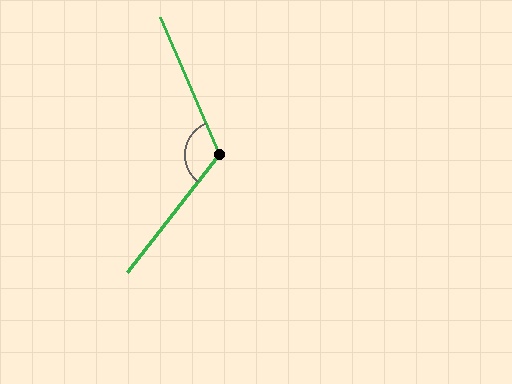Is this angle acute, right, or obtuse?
It is obtuse.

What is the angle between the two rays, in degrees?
Approximately 119 degrees.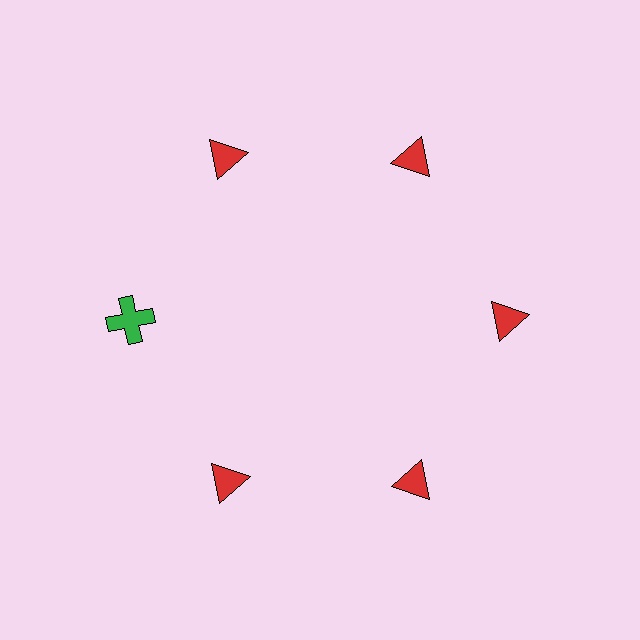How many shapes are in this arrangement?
There are 6 shapes arranged in a ring pattern.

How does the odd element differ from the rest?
It differs in both color (green instead of red) and shape (cross instead of triangle).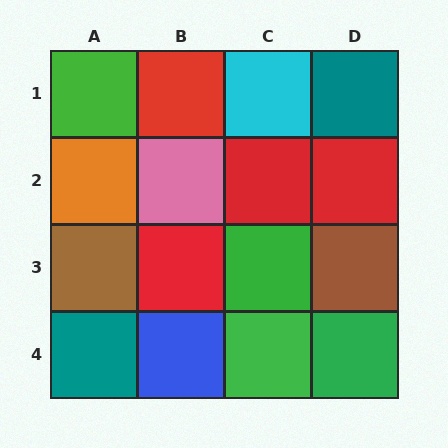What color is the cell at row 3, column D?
Brown.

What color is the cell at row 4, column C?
Green.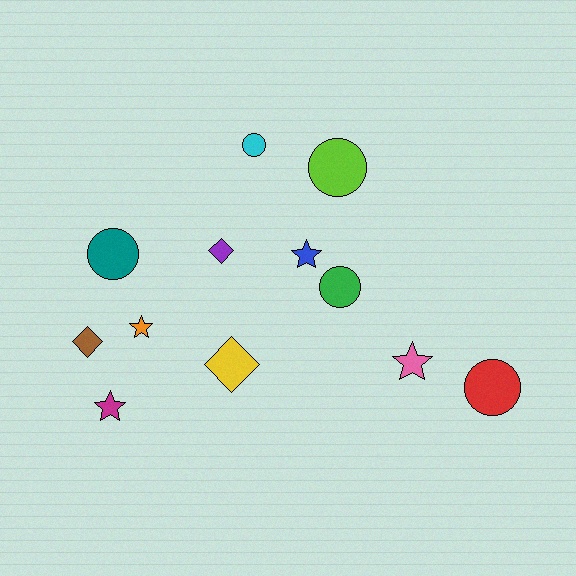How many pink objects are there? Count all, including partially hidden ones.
There is 1 pink object.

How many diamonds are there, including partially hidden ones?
There are 3 diamonds.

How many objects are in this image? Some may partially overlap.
There are 12 objects.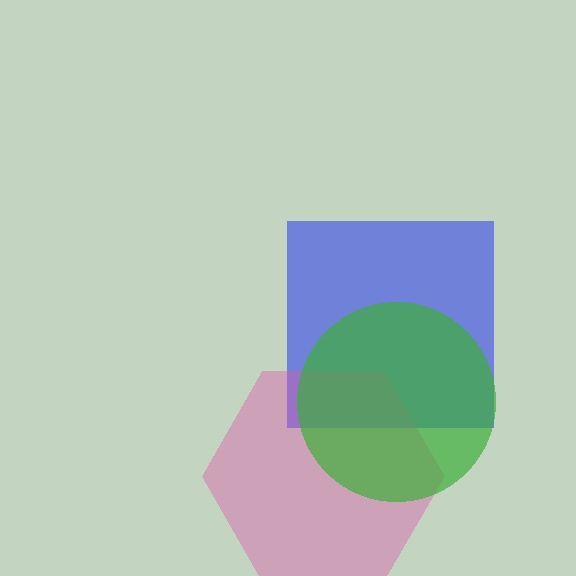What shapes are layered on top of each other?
The layered shapes are: a blue square, a pink hexagon, a green circle.